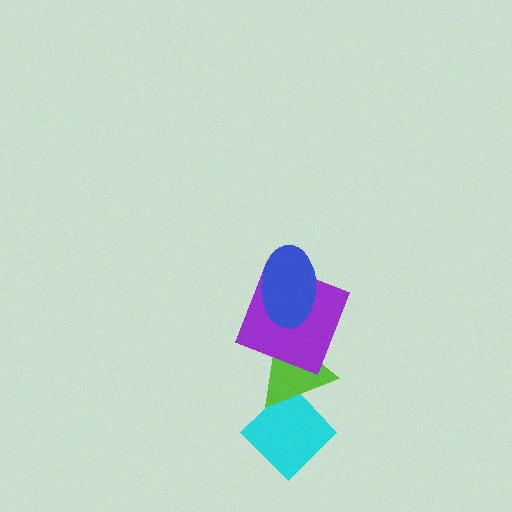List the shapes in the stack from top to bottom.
From top to bottom: the blue ellipse, the purple square, the lime triangle, the cyan diamond.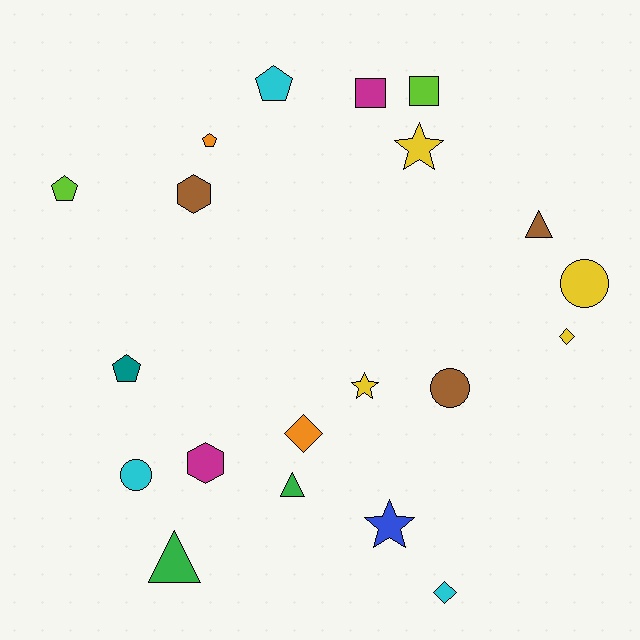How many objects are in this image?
There are 20 objects.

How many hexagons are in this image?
There are 2 hexagons.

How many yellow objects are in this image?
There are 4 yellow objects.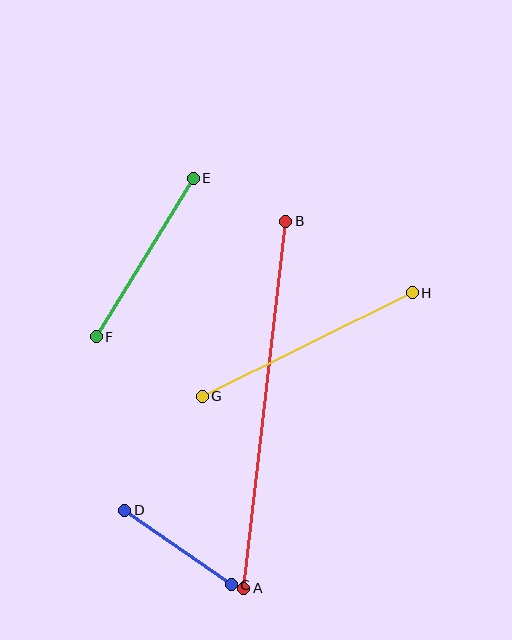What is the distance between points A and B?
The distance is approximately 369 pixels.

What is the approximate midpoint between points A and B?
The midpoint is at approximately (265, 405) pixels.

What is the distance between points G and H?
The distance is approximately 234 pixels.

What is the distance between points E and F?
The distance is approximately 186 pixels.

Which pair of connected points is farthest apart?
Points A and B are farthest apart.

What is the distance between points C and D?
The distance is approximately 130 pixels.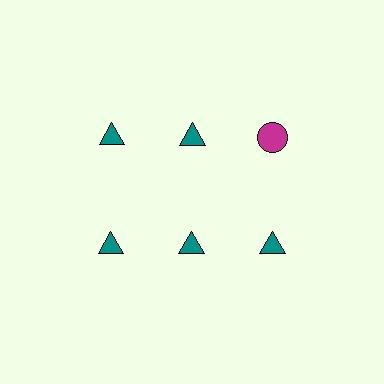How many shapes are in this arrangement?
There are 6 shapes arranged in a grid pattern.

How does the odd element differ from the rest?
It differs in both color (magenta instead of teal) and shape (circle instead of triangle).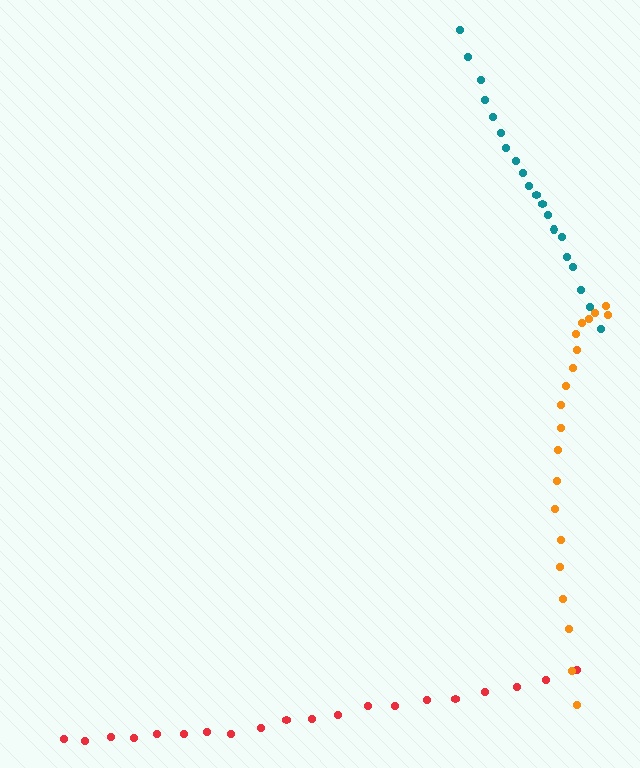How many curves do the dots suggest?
There are 3 distinct paths.